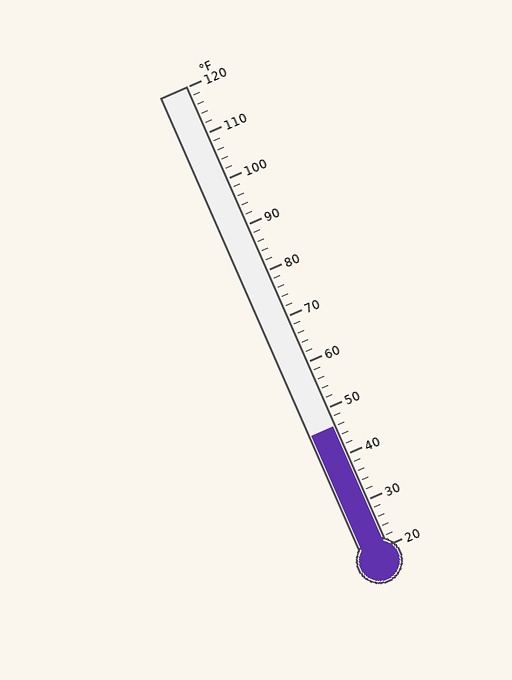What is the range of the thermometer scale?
The thermometer scale ranges from 20°F to 120°F.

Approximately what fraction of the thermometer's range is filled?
The thermometer is filled to approximately 25% of its range.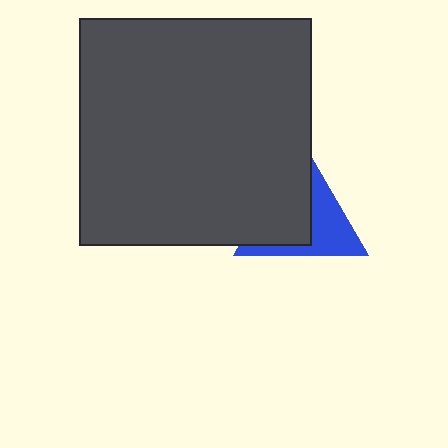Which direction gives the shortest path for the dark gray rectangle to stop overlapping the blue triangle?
Moving left gives the shortest separation.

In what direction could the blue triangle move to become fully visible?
The blue triangle could move right. That would shift it out from behind the dark gray rectangle entirely.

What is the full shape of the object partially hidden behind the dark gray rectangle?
The partially hidden object is a blue triangle.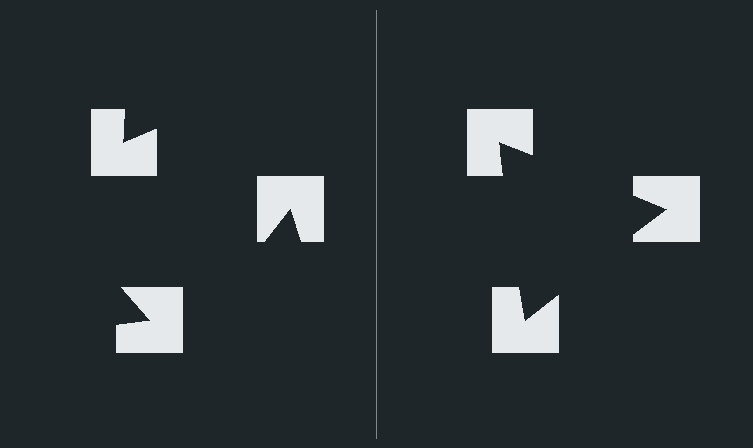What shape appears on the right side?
An illusory triangle.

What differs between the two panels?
The notched squares are positioned identically on both sides; only the wedge orientations differ. On the right they align to a triangle; on the left they are misaligned.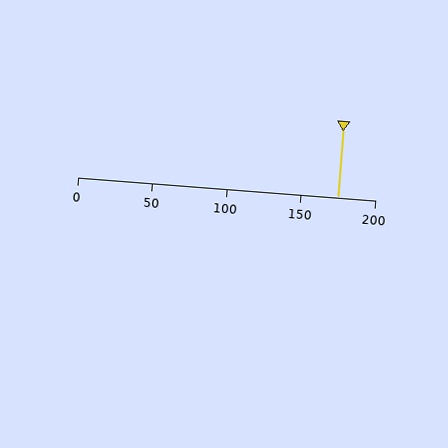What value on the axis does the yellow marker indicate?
The marker indicates approximately 175.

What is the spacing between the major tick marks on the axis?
The major ticks are spaced 50 apart.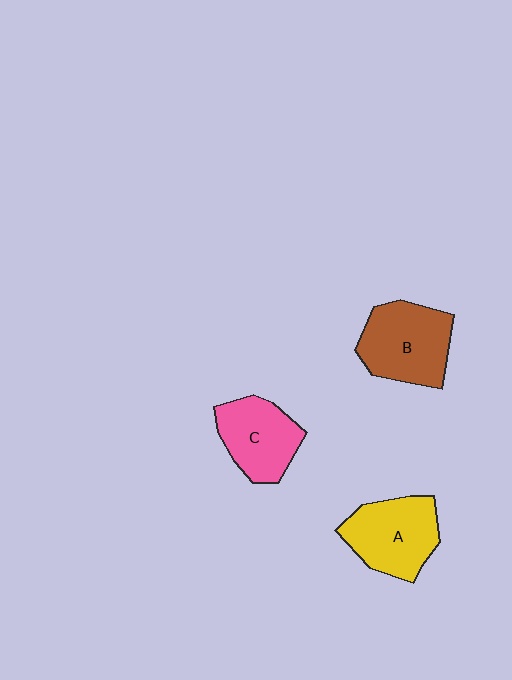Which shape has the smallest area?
Shape C (pink).